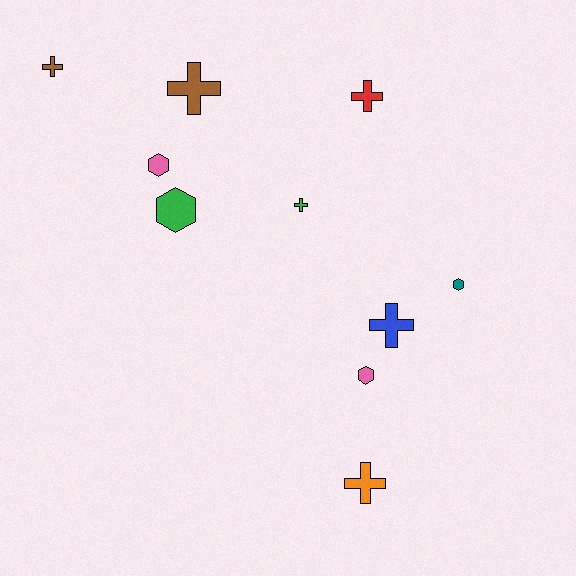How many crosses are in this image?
There are 6 crosses.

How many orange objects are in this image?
There is 1 orange object.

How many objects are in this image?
There are 10 objects.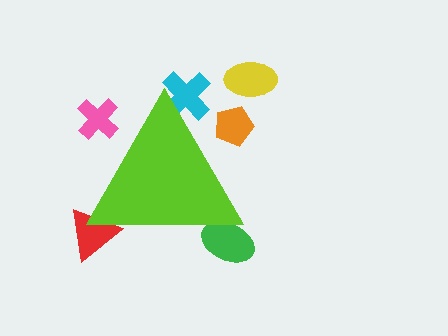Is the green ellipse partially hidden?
Yes, the green ellipse is partially hidden behind the lime triangle.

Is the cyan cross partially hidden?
Yes, the cyan cross is partially hidden behind the lime triangle.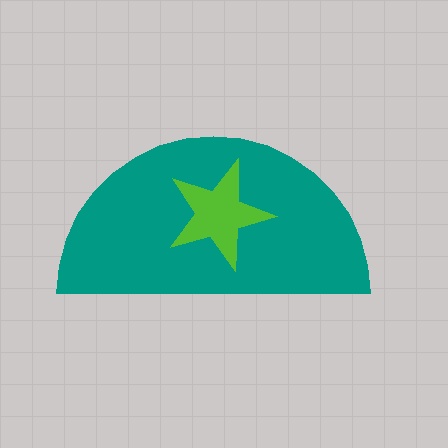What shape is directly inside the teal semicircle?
The lime star.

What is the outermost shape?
The teal semicircle.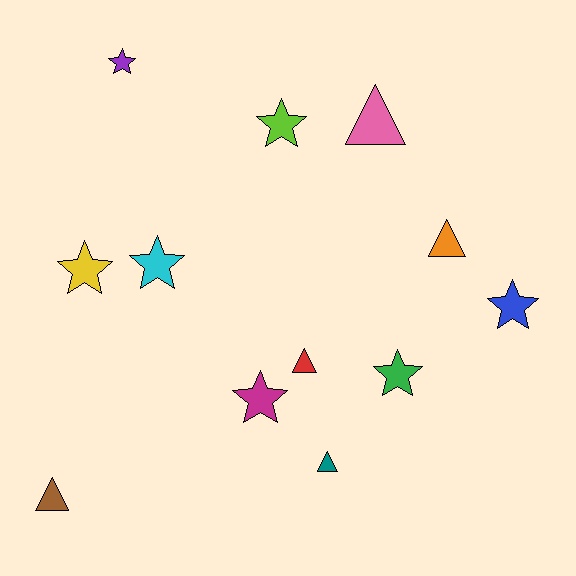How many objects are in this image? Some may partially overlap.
There are 12 objects.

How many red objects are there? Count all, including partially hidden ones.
There is 1 red object.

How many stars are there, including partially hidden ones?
There are 7 stars.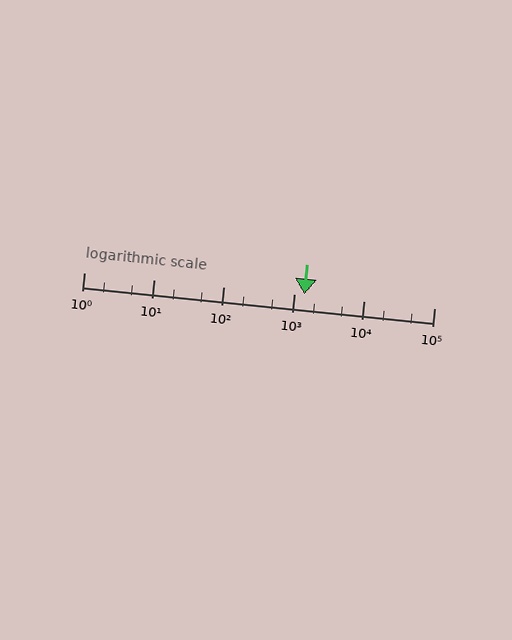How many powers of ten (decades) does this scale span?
The scale spans 5 decades, from 1 to 100000.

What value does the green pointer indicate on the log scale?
The pointer indicates approximately 1400.